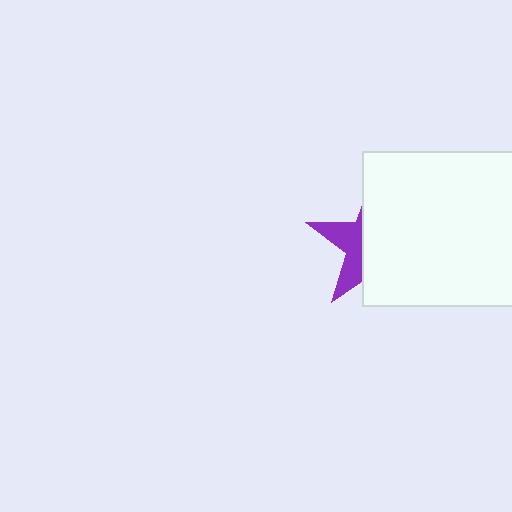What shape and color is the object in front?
The object in front is a white square.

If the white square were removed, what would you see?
You would see the complete purple star.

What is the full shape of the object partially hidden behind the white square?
The partially hidden object is a purple star.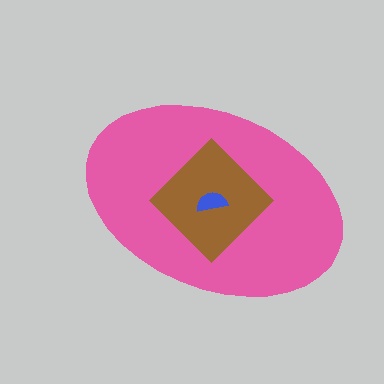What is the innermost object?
The blue semicircle.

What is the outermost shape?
The pink ellipse.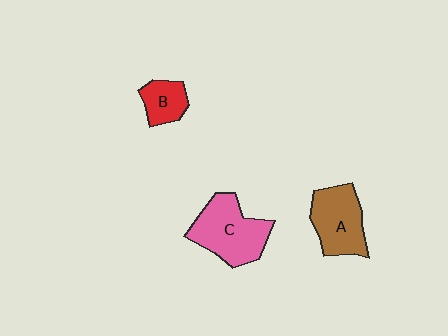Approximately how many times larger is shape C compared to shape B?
Approximately 2.2 times.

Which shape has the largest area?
Shape C (pink).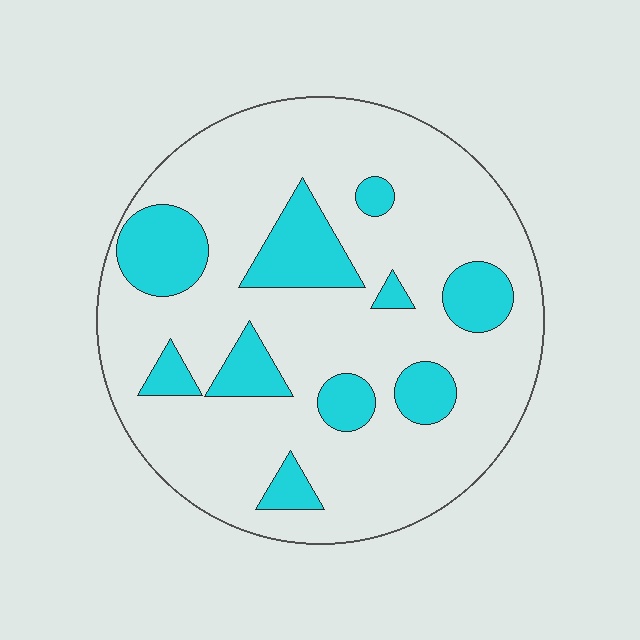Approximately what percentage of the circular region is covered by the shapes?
Approximately 20%.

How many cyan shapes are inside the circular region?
10.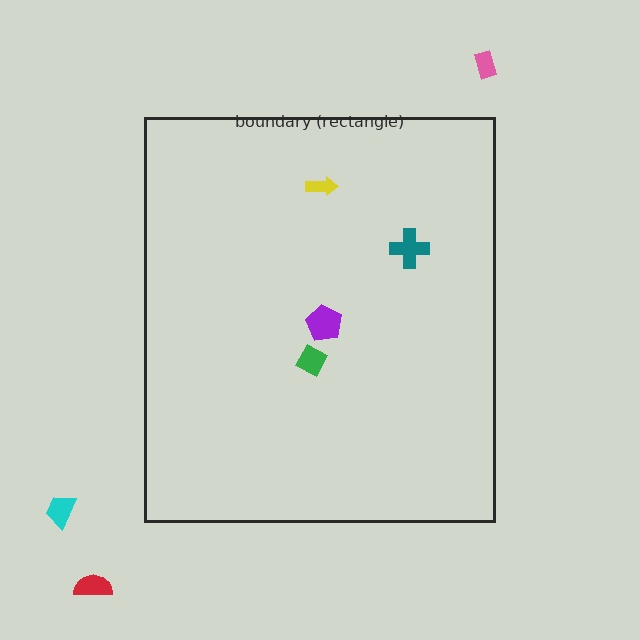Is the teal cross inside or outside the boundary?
Inside.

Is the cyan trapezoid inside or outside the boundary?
Outside.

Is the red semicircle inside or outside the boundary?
Outside.